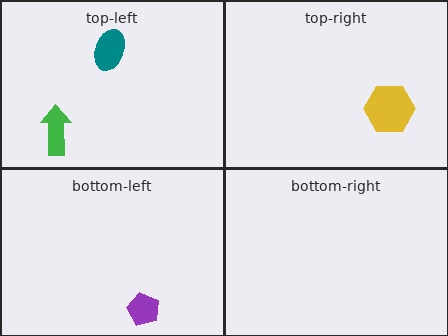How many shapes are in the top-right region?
1.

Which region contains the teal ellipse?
The top-left region.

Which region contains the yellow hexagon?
The top-right region.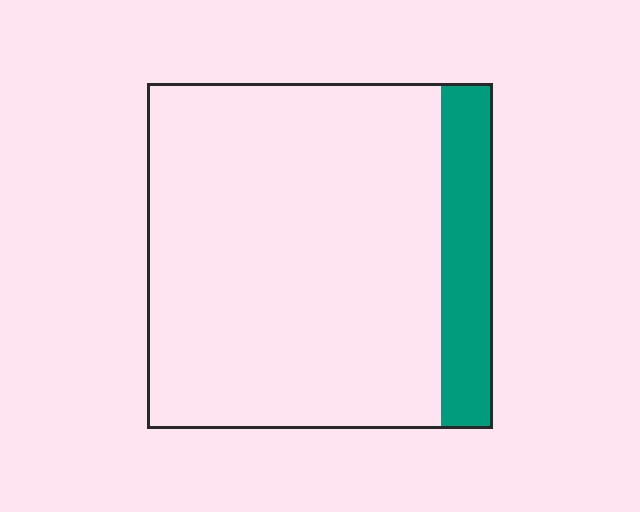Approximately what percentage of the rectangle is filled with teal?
Approximately 15%.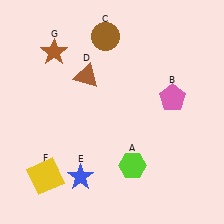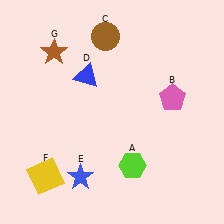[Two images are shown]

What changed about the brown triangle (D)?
In Image 1, D is brown. In Image 2, it changed to blue.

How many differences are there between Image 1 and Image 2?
There is 1 difference between the two images.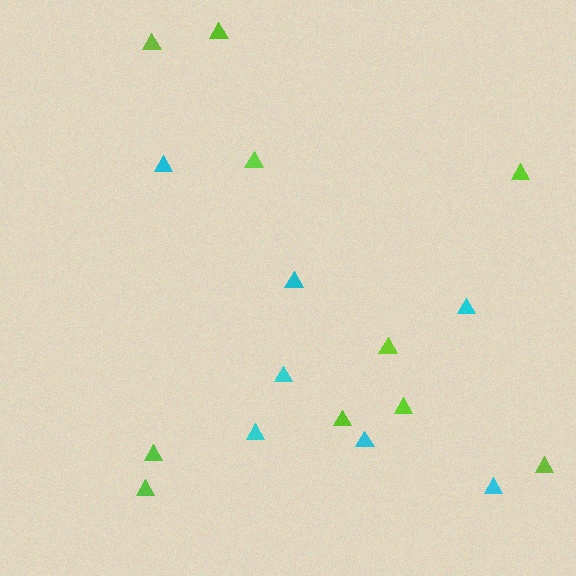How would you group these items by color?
There are 2 groups: one group of cyan triangles (7) and one group of lime triangles (10).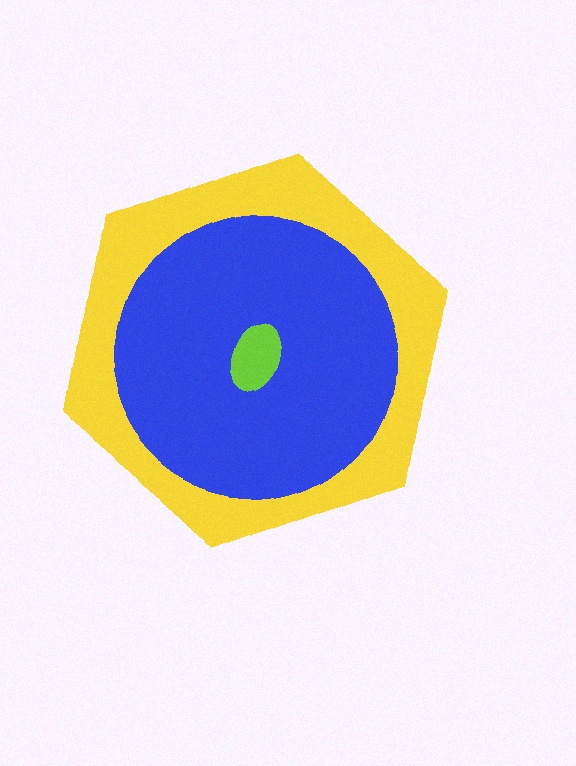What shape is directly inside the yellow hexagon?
The blue circle.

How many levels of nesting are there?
3.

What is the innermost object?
The lime ellipse.